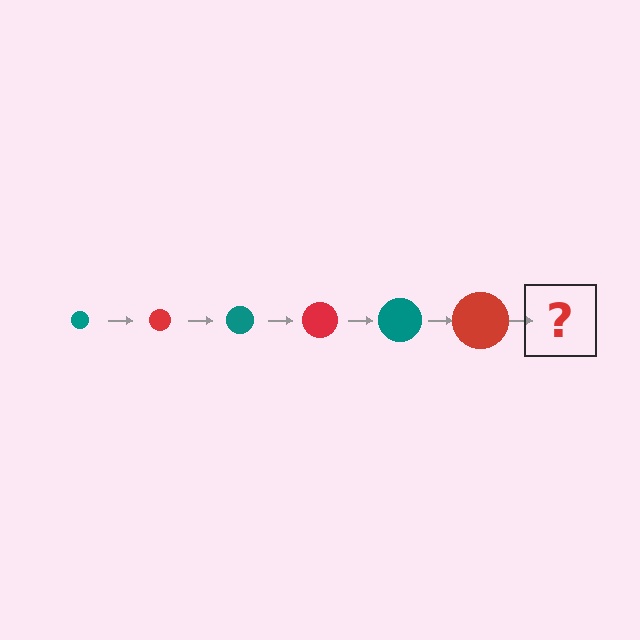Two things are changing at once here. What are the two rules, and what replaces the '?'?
The two rules are that the circle grows larger each step and the color cycles through teal and red. The '?' should be a teal circle, larger than the previous one.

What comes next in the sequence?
The next element should be a teal circle, larger than the previous one.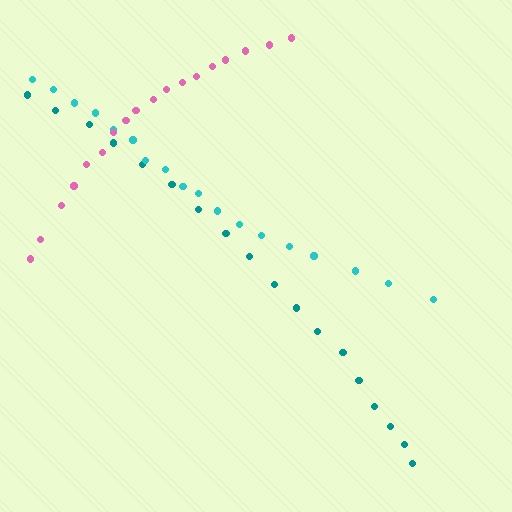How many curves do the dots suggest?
There are 3 distinct paths.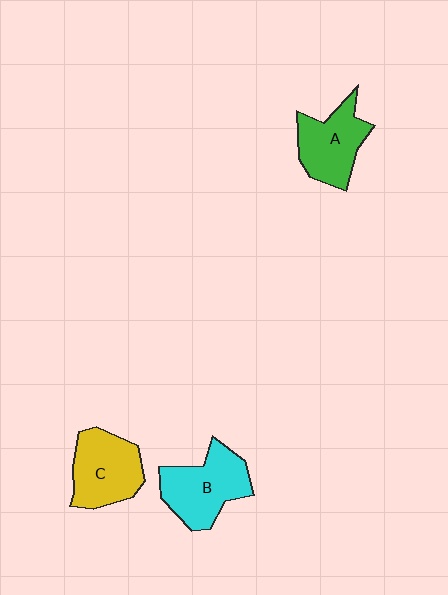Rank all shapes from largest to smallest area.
From largest to smallest: B (cyan), C (yellow), A (green).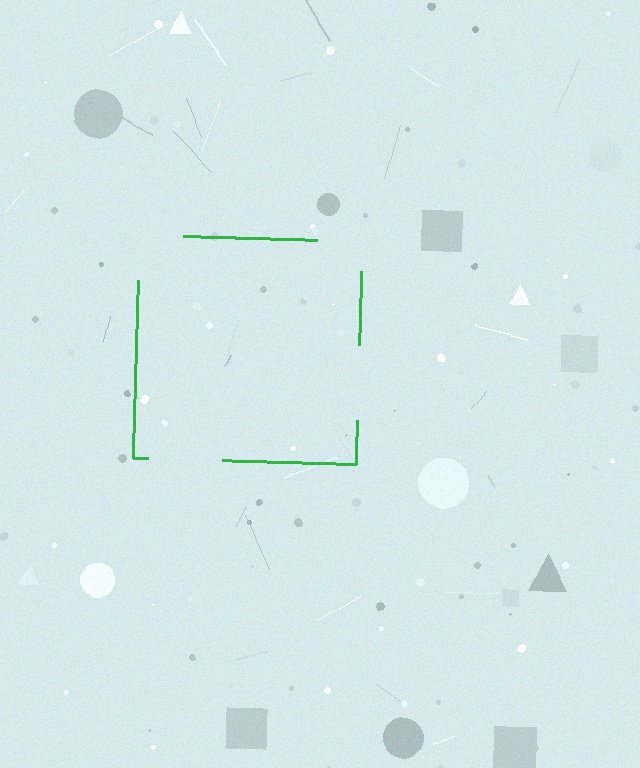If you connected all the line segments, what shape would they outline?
They would outline a square.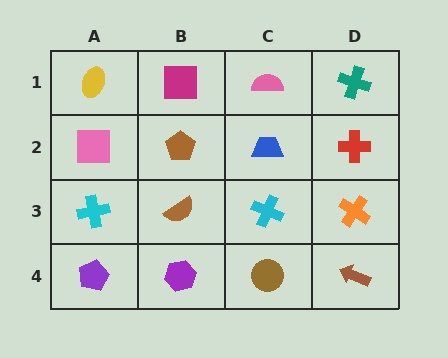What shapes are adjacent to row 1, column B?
A brown pentagon (row 2, column B), a yellow ellipse (row 1, column A), a pink semicircle (row 1, column C).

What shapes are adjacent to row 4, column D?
An orange cross (row 3, column D), a brown circle (row 4, column C).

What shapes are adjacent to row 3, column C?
A blue trapezoid (row 2, column C), a brown circle (row 4, column C), a brown semicircle (row 3, column B), an orange cross (row 3, column D).